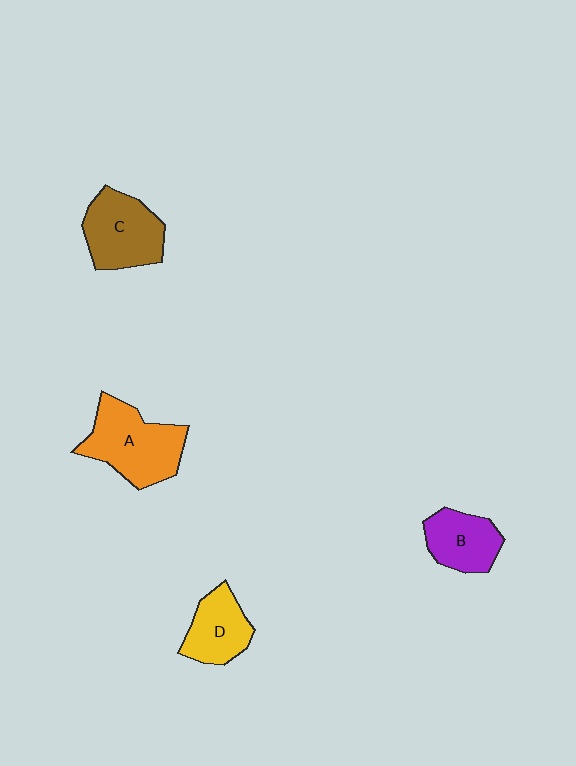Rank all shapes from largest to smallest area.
From largest to smallest: A (orange), C (brown), D (yellow), B (purple).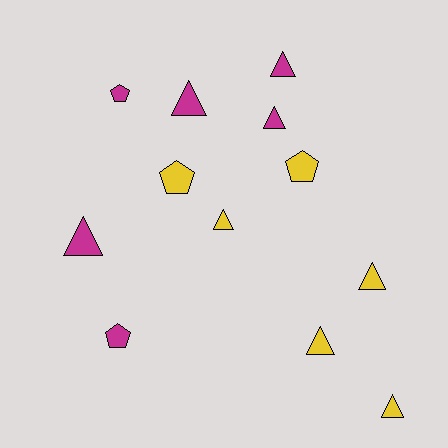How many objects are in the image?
There are 12 objects.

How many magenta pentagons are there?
There are 2 magenta pentagons.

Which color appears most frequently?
Yellow, with 6 objects.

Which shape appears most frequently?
Triangle, with 8 objects.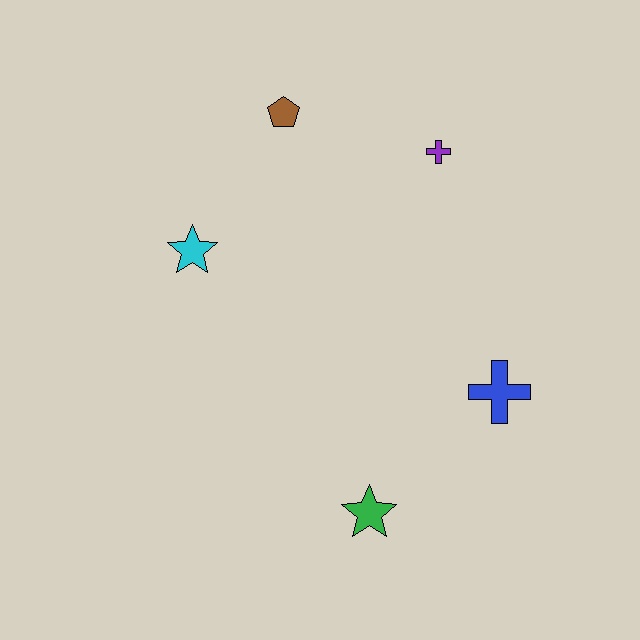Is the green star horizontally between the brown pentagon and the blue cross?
Yes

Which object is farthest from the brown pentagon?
The green star is farthest from the brown pentagon.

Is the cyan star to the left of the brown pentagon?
Yes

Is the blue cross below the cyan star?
Yes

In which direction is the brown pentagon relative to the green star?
The brown pentagon is above the green star.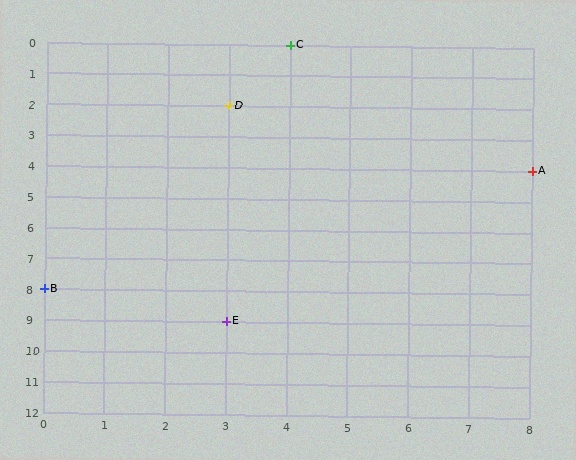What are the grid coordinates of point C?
Point C is at grid coordinates (4, 0).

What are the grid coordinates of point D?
Point D is at grid coordinates (3, 2).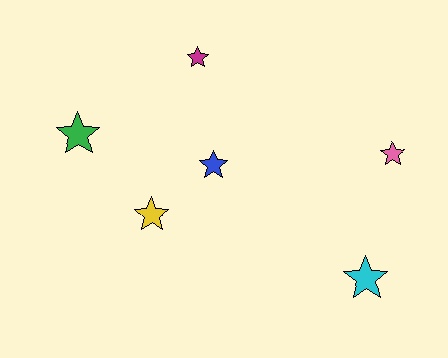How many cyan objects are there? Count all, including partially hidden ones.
There is 1 cyan object.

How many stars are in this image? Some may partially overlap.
There are 6 stars.